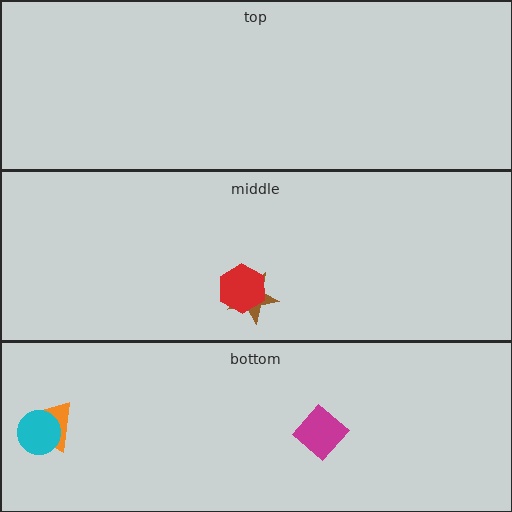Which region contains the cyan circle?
The bottom region.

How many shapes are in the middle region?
2.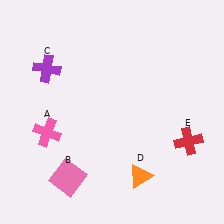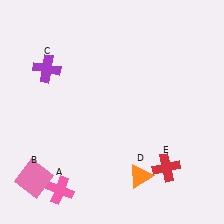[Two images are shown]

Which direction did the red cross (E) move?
The red cross (E) moved down.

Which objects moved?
The objects that moved are: the pink cross (A), the pink square (B), the red cross (E).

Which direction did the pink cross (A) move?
The pink cross (A) moved down.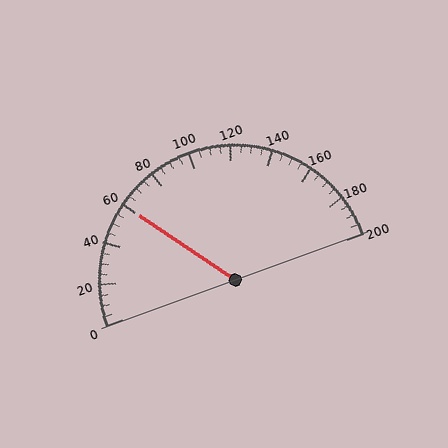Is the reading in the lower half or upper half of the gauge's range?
The reading is in the lower half of the range (0 to 200).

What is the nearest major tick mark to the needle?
The nearest major tick mark is 60.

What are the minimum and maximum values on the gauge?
The gauge ranges from 0 to 200.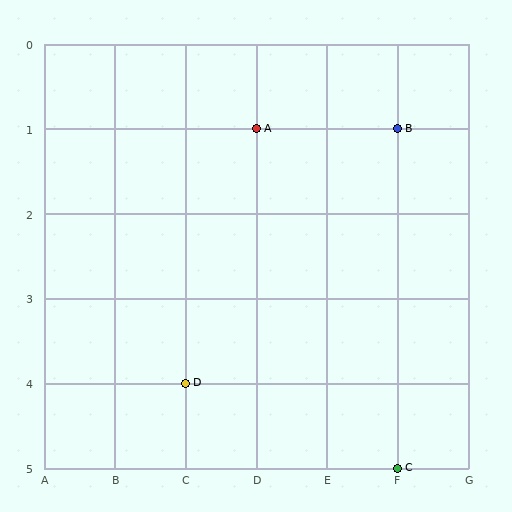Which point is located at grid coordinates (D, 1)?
Point A is at (D, 1).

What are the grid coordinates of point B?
Point B is at grid coordinates (F, 1).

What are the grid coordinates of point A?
Point A is at grid coordinates (D, 1).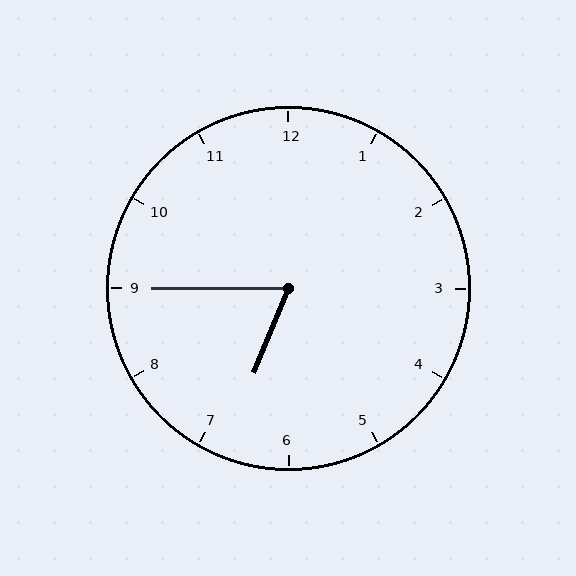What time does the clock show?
6:45.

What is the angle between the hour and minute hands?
Approximately 68 degrees.